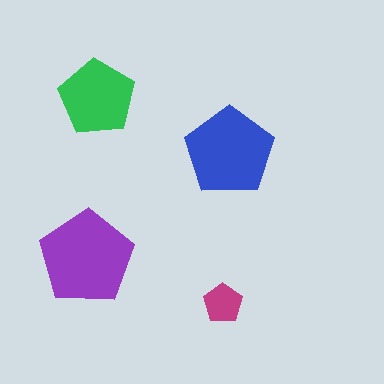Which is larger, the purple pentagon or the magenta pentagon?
The purple one.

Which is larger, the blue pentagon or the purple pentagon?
The purple one.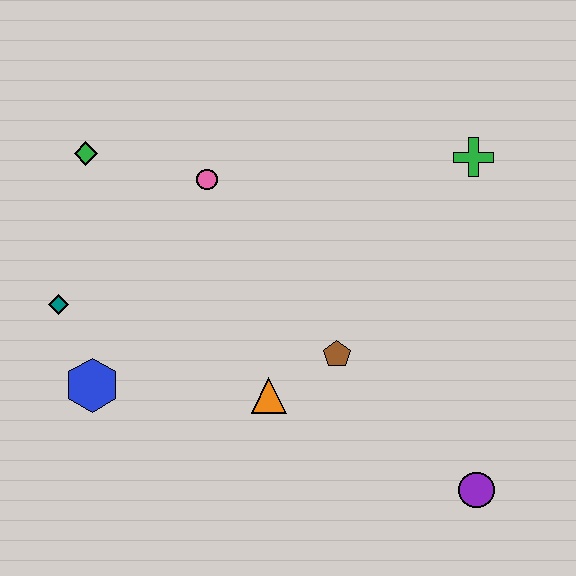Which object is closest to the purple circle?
The brown pentagon is closest to the purple circle.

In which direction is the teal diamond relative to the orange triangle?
The teal diamond is to the left of the orange triangle.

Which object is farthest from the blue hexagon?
The green cross is farthest from the blue hexagon.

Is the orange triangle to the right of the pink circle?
Yes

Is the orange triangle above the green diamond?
No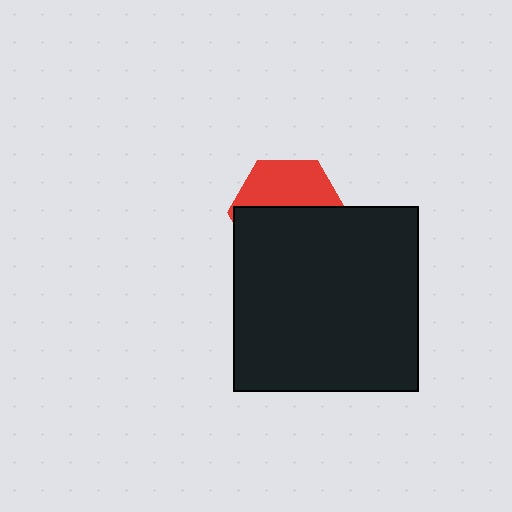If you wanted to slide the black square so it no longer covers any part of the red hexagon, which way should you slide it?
Slide it down — that is the most direct way to separate the two shapes.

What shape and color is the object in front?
The object in front is a black square.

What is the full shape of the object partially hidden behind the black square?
The partially hidden object is a red hexagon.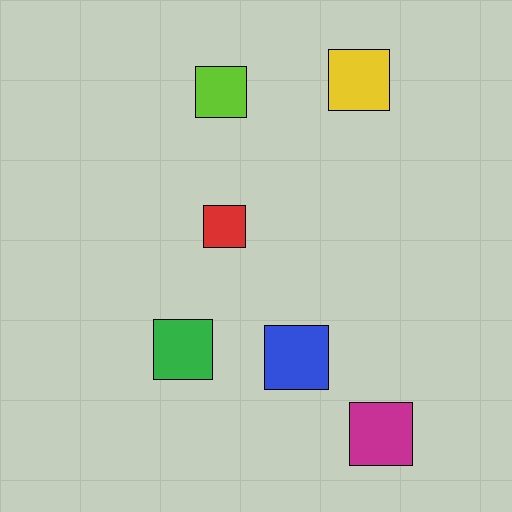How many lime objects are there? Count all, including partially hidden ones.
There is 1 lime object.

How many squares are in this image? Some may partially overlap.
There are 6 squares.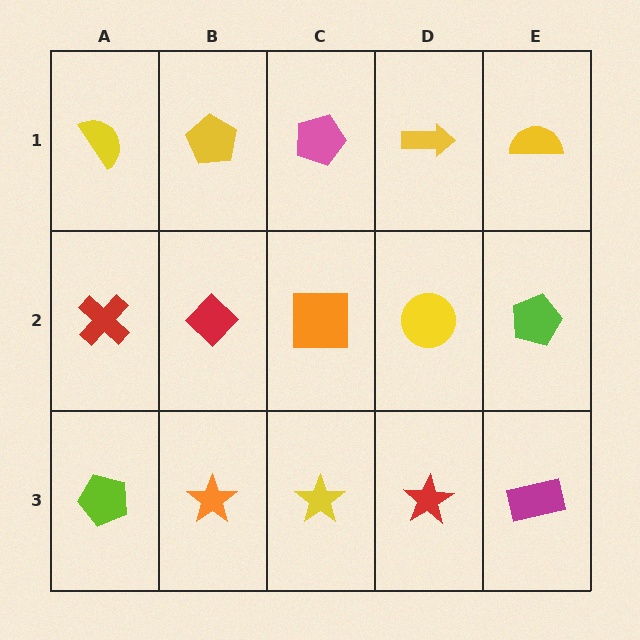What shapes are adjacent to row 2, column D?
A yellow arrow (row 1, column D), a red star (row 3, column D), an orange square (row 2, column C), a lime pentagon (row 2, column E).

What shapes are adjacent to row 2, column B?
A yellow pentagon (row 1, column B), an orange star (row 3, column B), a red cross (row 2, column A), an orange square (row 2, column C).